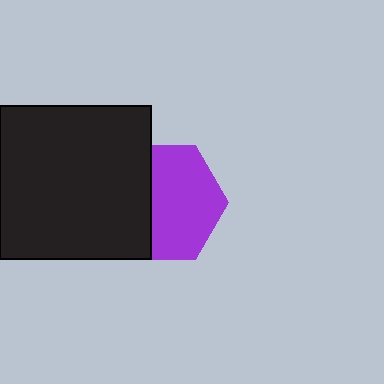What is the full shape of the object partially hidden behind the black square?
The partially hidden object is a purple hexagon.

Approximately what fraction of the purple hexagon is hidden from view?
Roughly 38% of the purple hexagon is hidden behind the black square.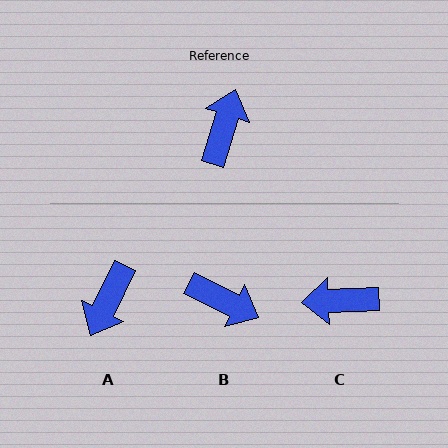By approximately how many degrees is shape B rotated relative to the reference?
Approximately 99 degrees clockwise.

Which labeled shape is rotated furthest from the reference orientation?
A, about 171 degrees away.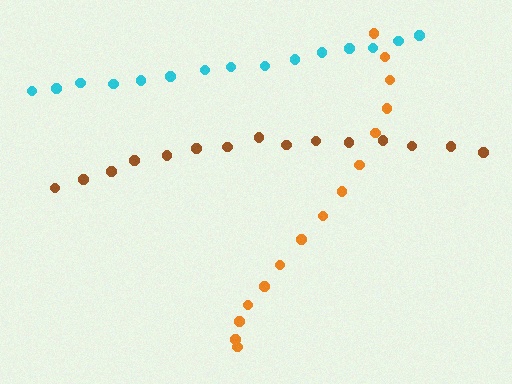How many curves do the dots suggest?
There are 3 distinct paths.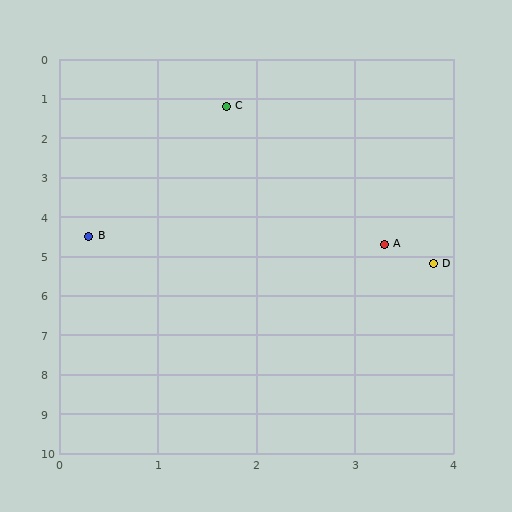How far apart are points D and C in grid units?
Points D and C are about 4.5 grid units apart.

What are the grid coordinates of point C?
Point C is at approximately (1.7, 1.2).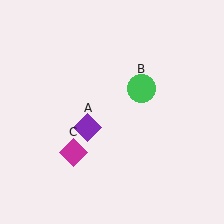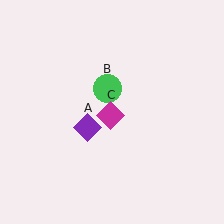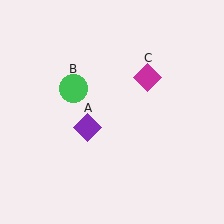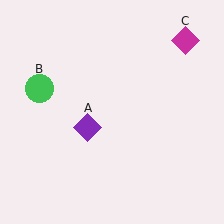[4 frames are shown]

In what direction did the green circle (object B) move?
The green circle (object B) moved left.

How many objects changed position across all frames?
2 objects changed position: green circle (object B), magenta diamond (object C).